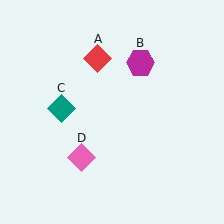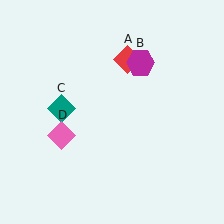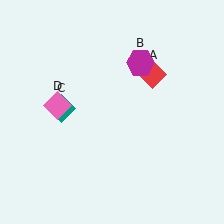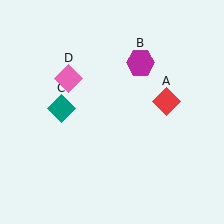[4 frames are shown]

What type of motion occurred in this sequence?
The red diamond (object A), pink diamond (object D) rotated clockwise around the center of the scene.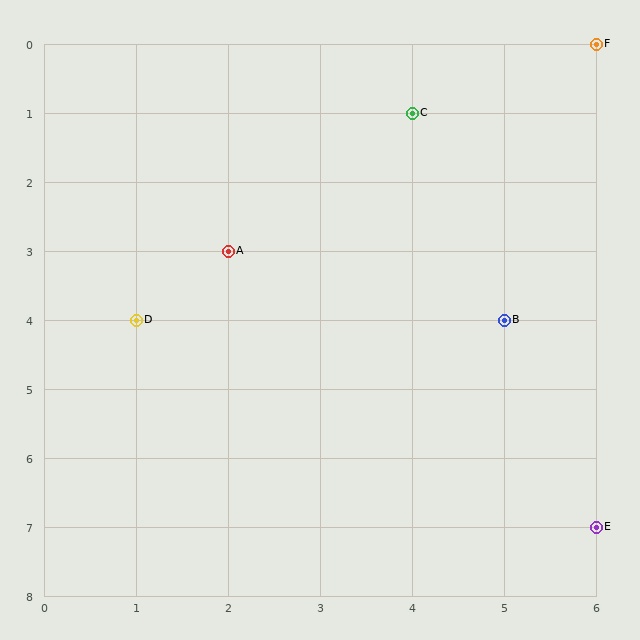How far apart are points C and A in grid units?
Points C and A are 2 columns and 2 rows apart (about 2.8 grid units diagonally).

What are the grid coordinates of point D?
Point D is at grid coordinates (1, 4).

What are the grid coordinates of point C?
Point C is at grid coordinates (4, 1).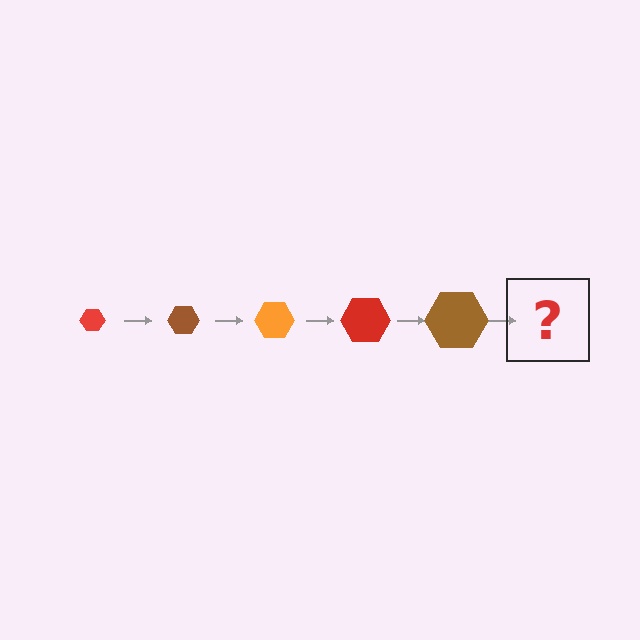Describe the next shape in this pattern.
It should be an orange hexagon, larger than the previous one.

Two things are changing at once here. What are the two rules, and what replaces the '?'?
The two rules are that the hexagon grows larger each step and the color cycles through red, brown, and orange. The '?' should be an orange hexagon, larger than the previous one.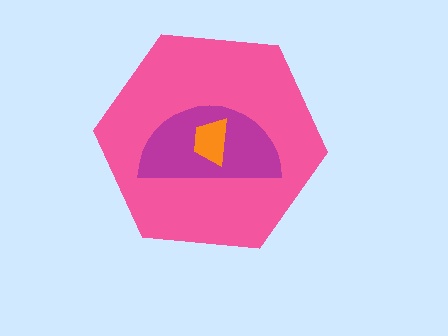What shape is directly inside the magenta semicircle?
The orange trapezoid.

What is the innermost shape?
The orange trapezoid.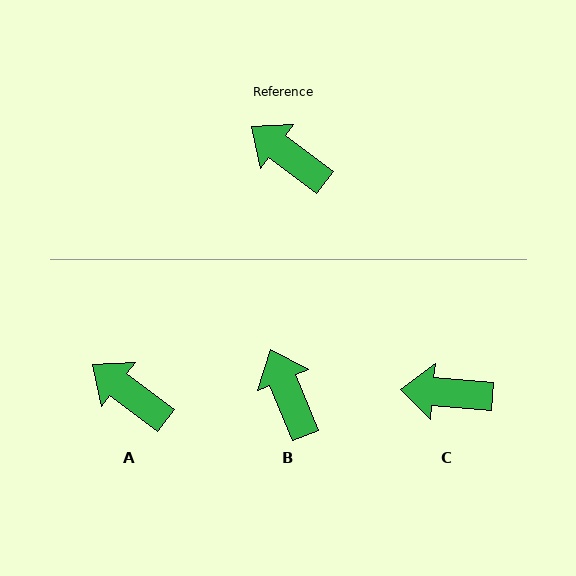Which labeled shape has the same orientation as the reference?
A.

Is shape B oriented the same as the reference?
No, it is off by about 31 degrees.